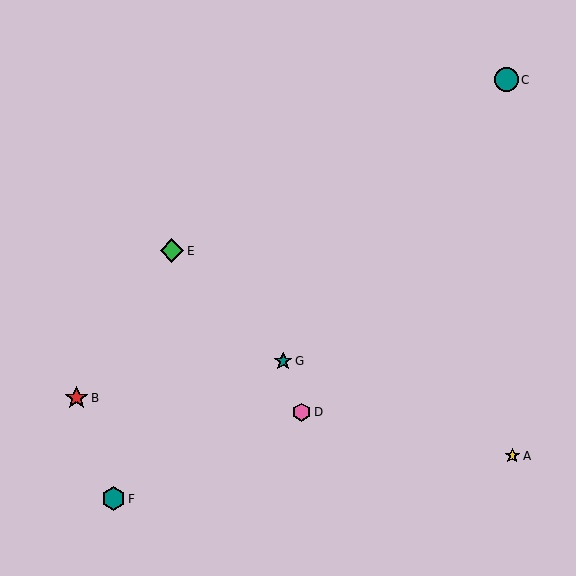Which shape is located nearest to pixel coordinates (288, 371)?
The teal star (labeled G) at (283, 361) is nearest to that location.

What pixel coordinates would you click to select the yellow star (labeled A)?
Click at (512, 456) to select the yellow star A.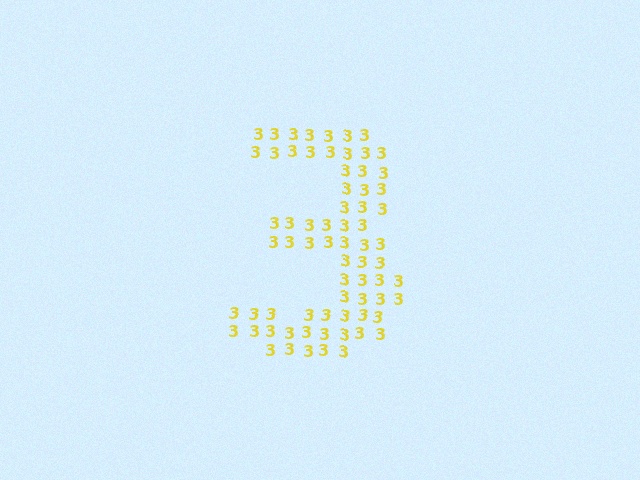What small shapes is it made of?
It is made of small digit 3's.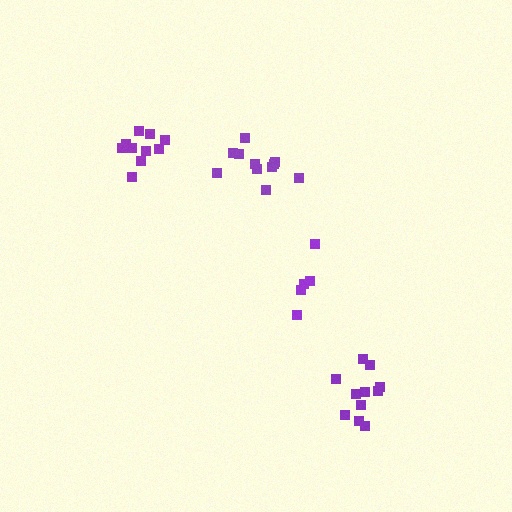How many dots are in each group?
Group 1: 5 dots, Group 2: 11 dots, Group 3: 10 dots, Group 4: 11 dots (37 total).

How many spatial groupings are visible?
There are 4 spatial groupings.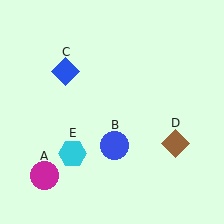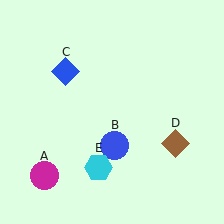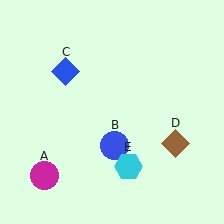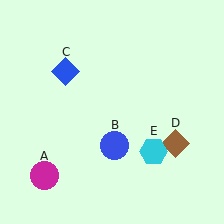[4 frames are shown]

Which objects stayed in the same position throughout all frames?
Magenta circle (object A) and blue circle (object B) and blue diamond (object C) and brown diamond (object D) remained stationary.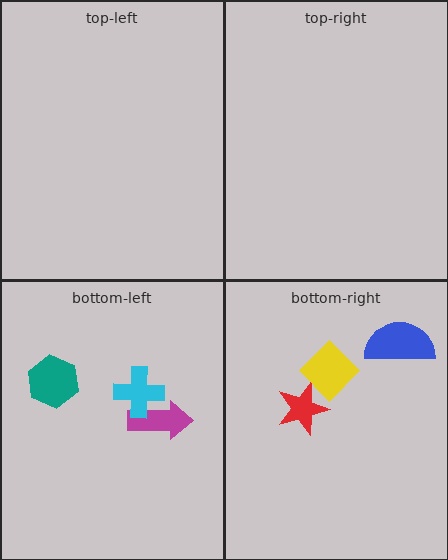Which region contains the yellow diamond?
The bottom-right region.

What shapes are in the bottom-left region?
The teal hexagon, the magenta arrow, the cyan cross.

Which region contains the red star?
The bottom-right region.